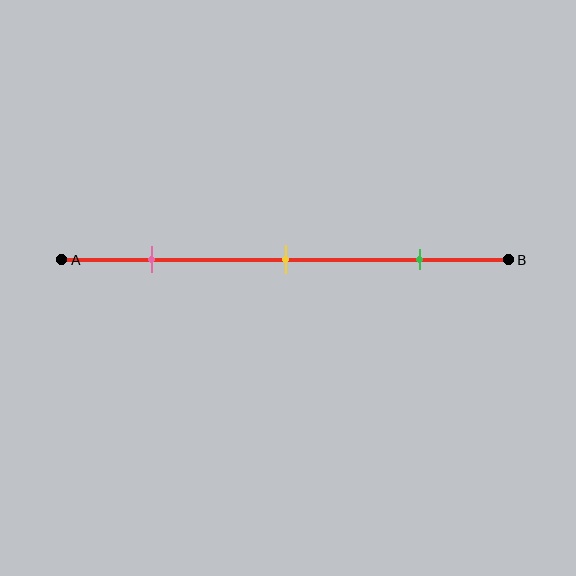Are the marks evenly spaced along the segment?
Yes, the marks are approximately evenly spaced.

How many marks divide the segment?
There are 3 marks dividing the segment.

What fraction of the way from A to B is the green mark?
The green mark is approximately 80% (0.8) of the way from A to B.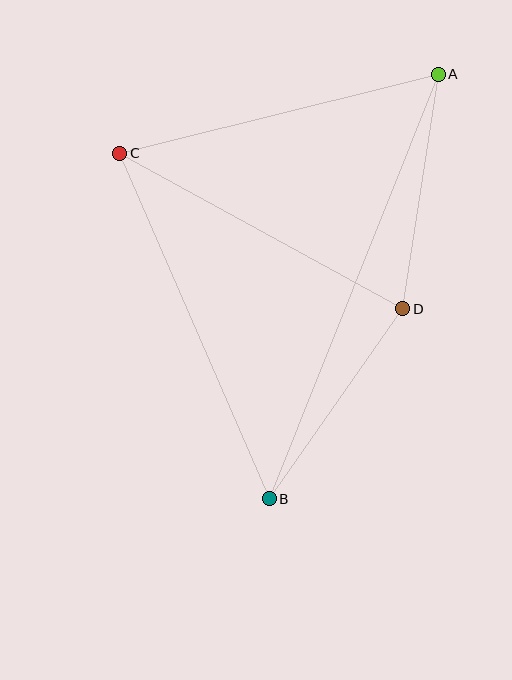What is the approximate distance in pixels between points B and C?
The distance between B and C is approximately 376 pixels.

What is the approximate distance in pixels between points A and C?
The distance between A and C is approximately 328 pixels.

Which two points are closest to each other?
Points B and D are closest to each other.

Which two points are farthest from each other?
Points A and B are farthest from each other.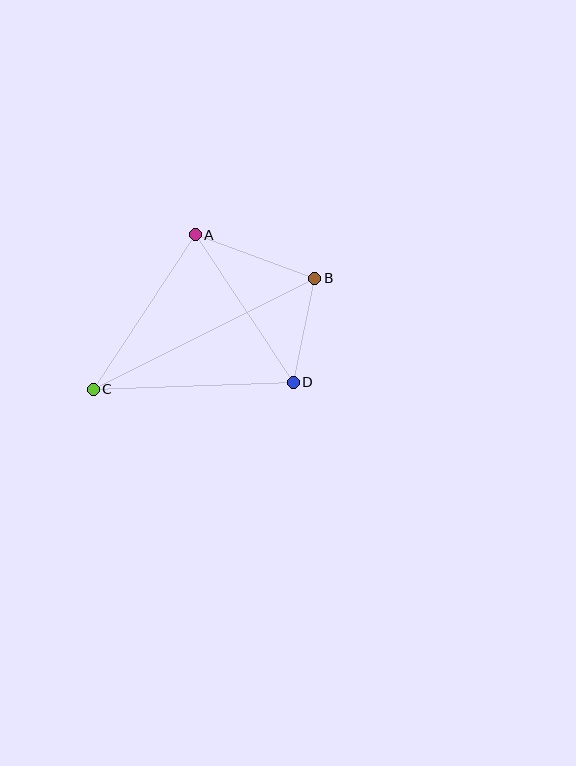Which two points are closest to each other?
Points B and D are closest to each other.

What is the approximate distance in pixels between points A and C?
The distance between A and C is approximately 185 pixels.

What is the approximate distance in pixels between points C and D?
The distance between C and D is approximately 201 pixels.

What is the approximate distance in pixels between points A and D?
The distance between A and D is approximately 177 pixels.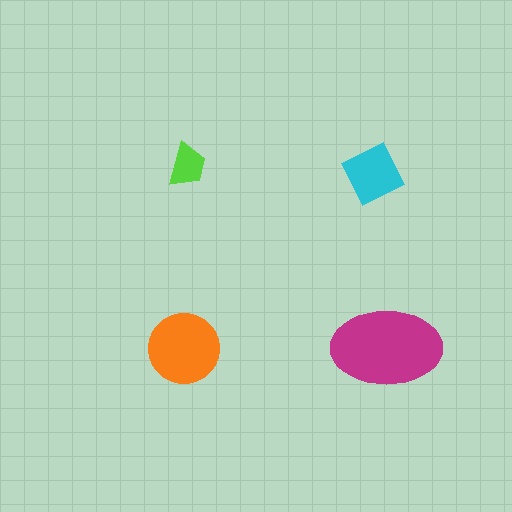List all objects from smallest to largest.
The lime trapezoid, the cyan square, the orange circle, the magenta ellipse.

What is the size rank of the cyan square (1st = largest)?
3rd.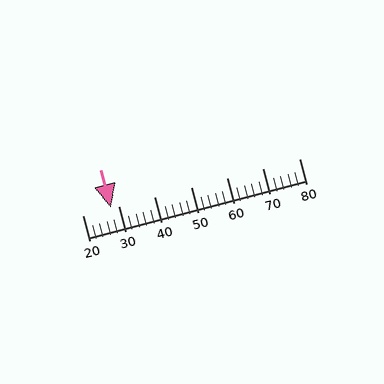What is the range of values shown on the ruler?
The ruler shows values from 20 to 80.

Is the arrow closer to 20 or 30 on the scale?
The arrow is closer to 30.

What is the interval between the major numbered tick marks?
The major tick marks are spaced 10 units apart.